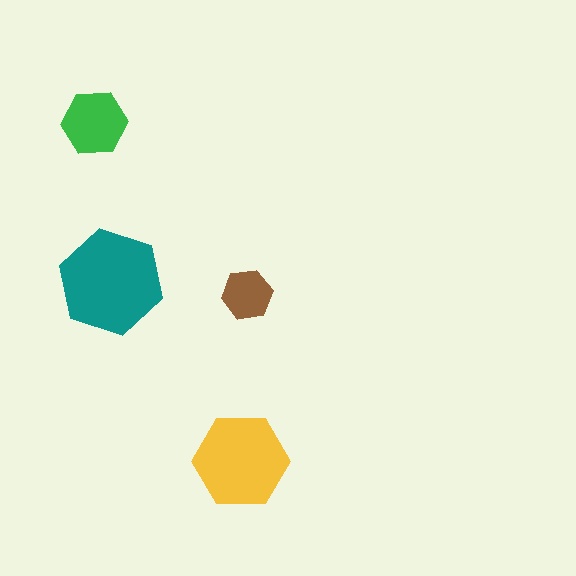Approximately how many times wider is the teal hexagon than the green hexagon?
About 1.5 times wider.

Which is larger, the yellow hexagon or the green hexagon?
The yellow one.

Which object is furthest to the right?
The brown hexagon is rightmost.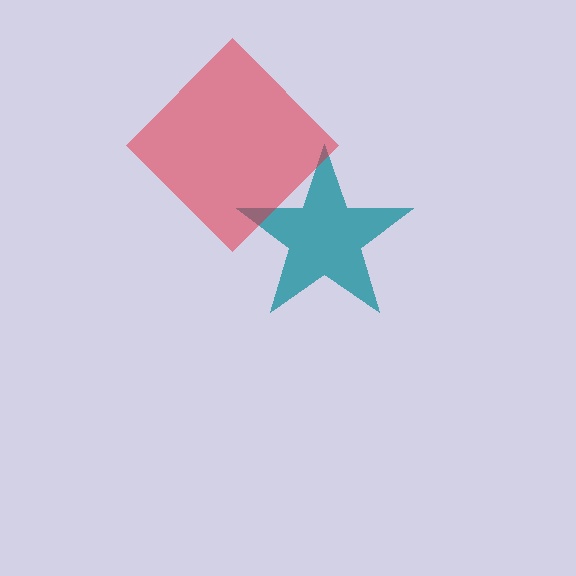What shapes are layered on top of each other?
The layered shapes are: a teal star, a red diamond.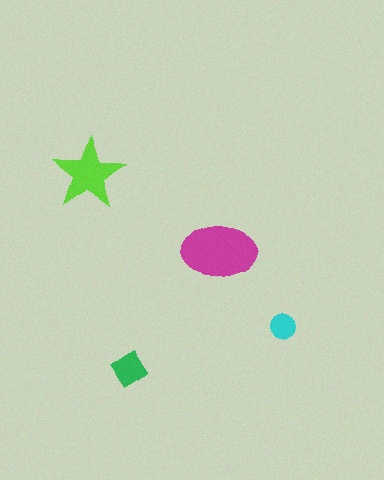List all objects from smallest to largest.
The cyan circle, the green diamond, the lime star, the magenta ellipse.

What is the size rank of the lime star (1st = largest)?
2nd.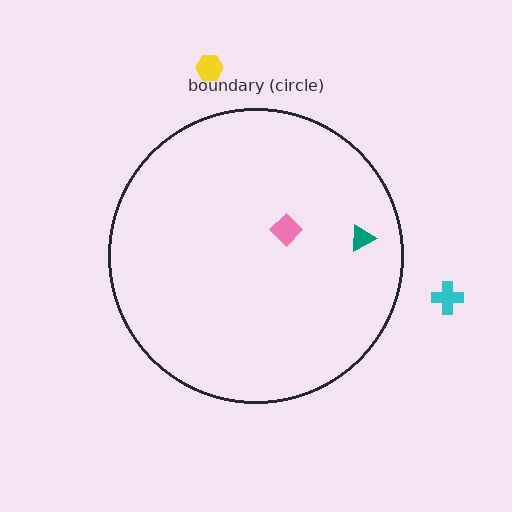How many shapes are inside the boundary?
2 inside, 2 outside.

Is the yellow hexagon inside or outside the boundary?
Outside.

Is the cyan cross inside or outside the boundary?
Outside.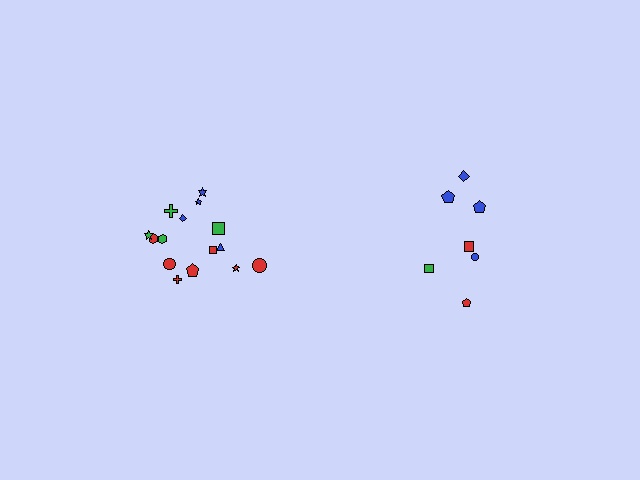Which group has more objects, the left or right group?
The left group.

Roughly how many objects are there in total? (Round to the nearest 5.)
Roughly 20 objects in total.